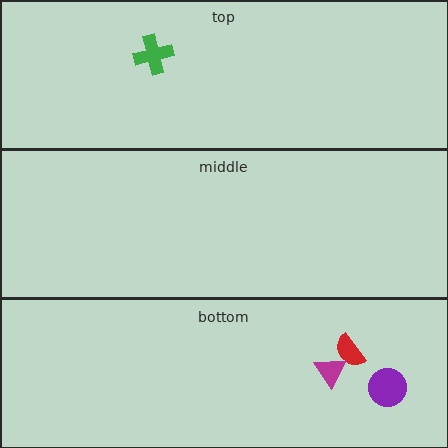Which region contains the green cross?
The top region.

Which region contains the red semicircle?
The bottom region.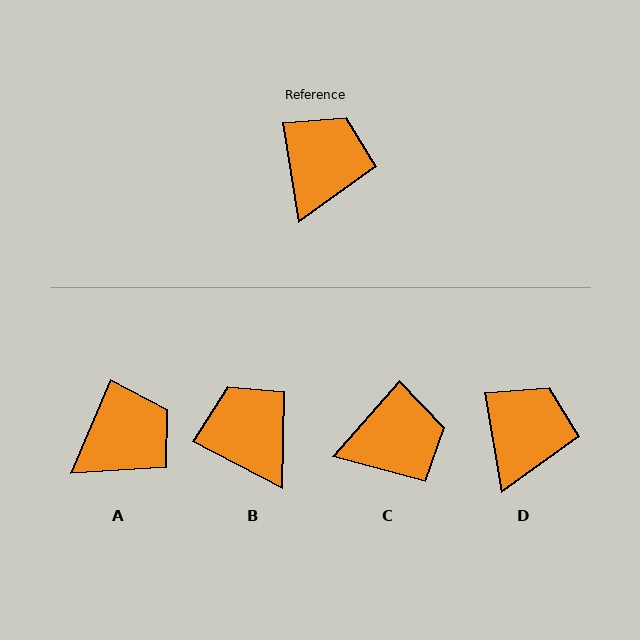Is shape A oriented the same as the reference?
No, it is off by about 32 degrees.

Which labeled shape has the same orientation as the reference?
D.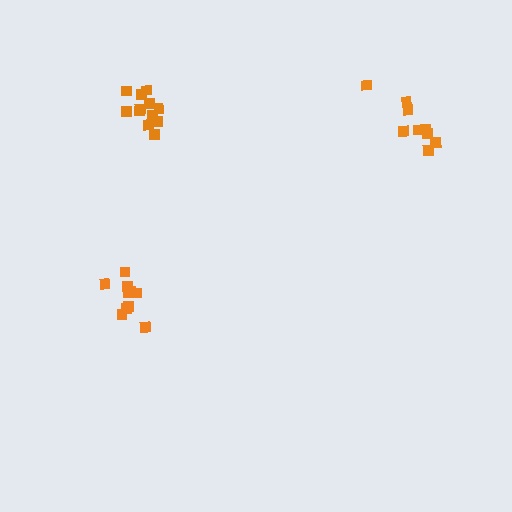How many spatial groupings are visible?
There are 3 spatial groupings.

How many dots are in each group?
Group 1: 10 dots, Group 2: 9 dots, Group 3: 12 dots (31 total).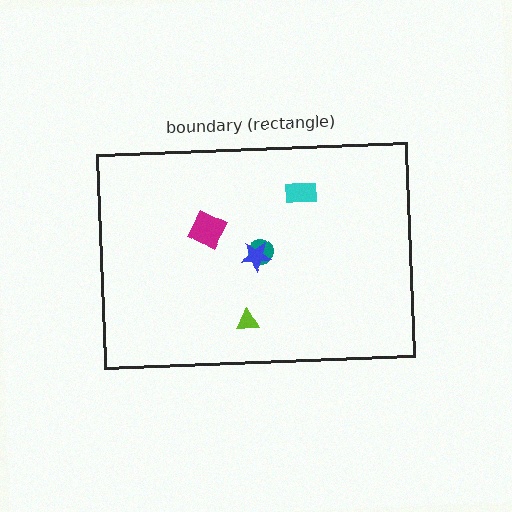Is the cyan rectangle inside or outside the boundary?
Inside.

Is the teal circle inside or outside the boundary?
Inside.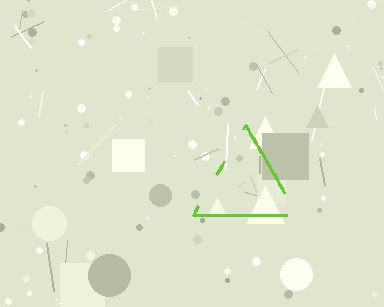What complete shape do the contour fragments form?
The contour fragments form a triangle.